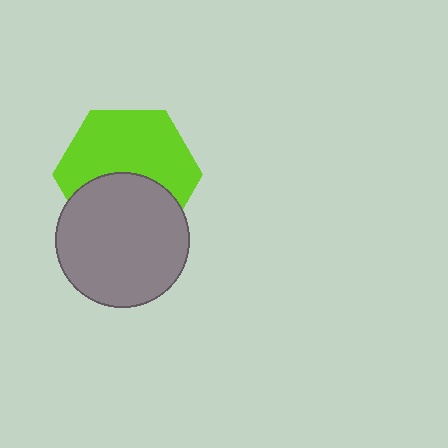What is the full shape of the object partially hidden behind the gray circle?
The partially hidden object is a lime hexagon.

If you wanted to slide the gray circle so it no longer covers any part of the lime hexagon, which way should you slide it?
Slide it down — that is the most direct way to separate the two shapes.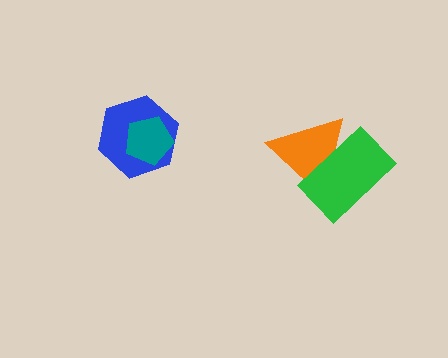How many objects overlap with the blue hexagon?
1 object overlaps with the blue hexagon.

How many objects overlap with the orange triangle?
1 object overlaps with the orange triangle.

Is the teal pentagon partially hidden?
No, no other shape covers it.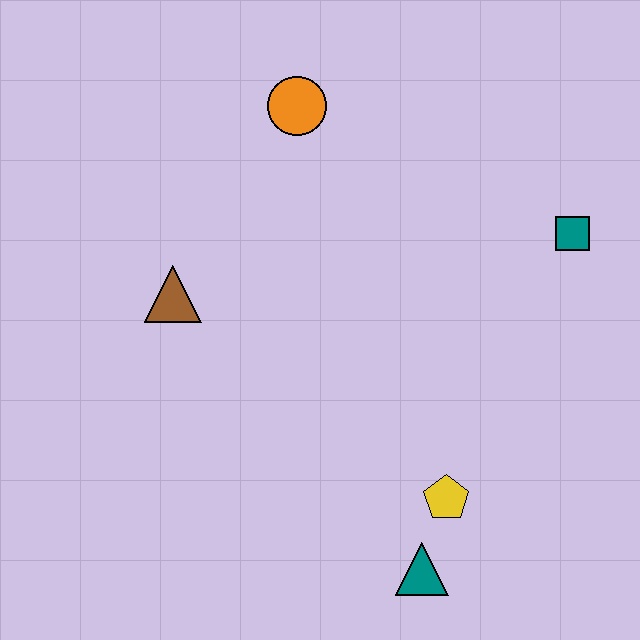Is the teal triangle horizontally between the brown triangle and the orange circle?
No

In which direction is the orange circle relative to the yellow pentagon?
The orange circle is above the yellow pentagon.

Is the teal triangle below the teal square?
Yes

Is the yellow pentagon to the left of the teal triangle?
No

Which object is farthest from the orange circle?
The teal triangle is farthest from the orange circle.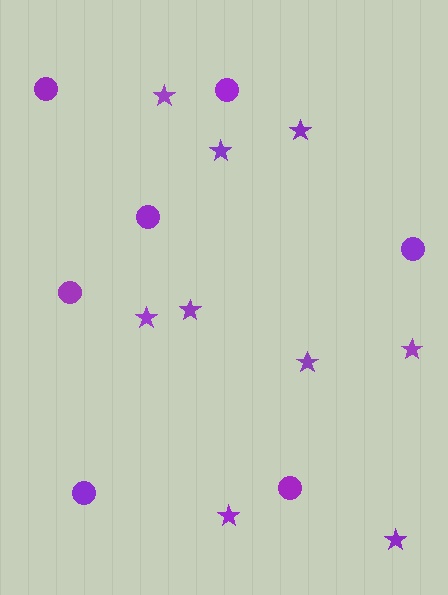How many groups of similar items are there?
There are 2 groups: one group of circles (7) and one group of stars (9).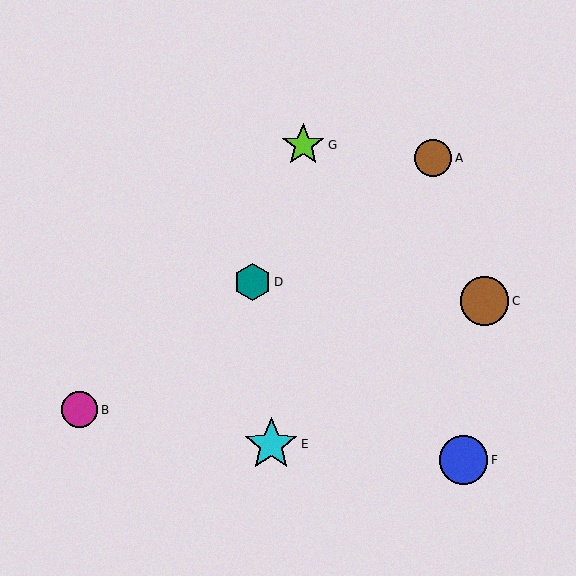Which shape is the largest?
The cyan star (labeled E) is the largest.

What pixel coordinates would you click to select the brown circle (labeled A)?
Click at (433, 158) to select the brown circle A.